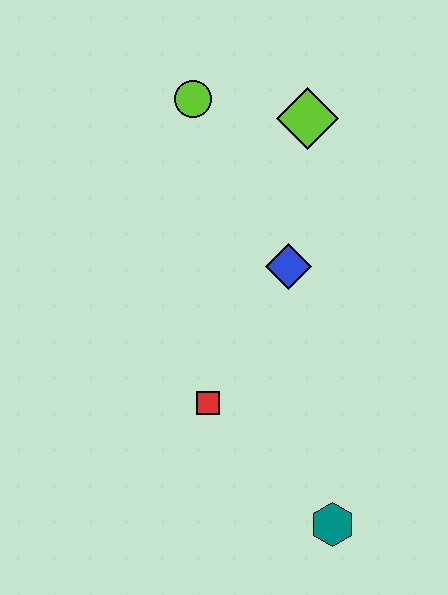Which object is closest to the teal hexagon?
The red square is closest to the teal hexagon.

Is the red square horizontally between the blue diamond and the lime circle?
Yes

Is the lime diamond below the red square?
No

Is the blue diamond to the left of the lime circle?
No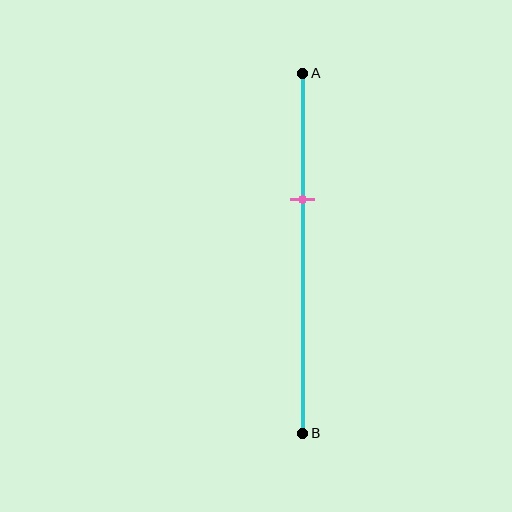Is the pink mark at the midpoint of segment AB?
No, the mark is at about 35% from A, not at the 50% midpoint.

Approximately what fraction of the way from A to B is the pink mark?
The pink mark is approximately 35% of the way from A to B.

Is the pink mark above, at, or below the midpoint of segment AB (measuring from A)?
The pink mark is above the midpoint of segment AB.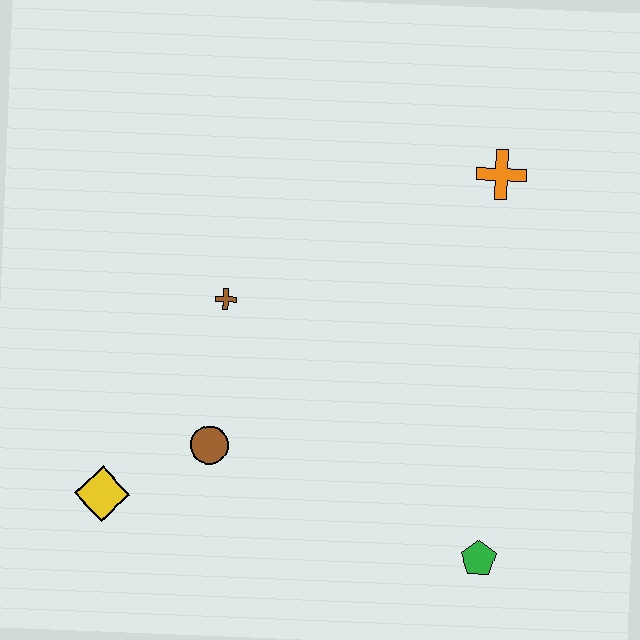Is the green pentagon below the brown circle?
Yes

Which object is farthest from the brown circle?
The orange cross is farthest from the brown circle.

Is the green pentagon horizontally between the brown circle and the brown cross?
No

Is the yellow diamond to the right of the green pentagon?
No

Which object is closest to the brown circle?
The yellow diamond is closest to the brown circle.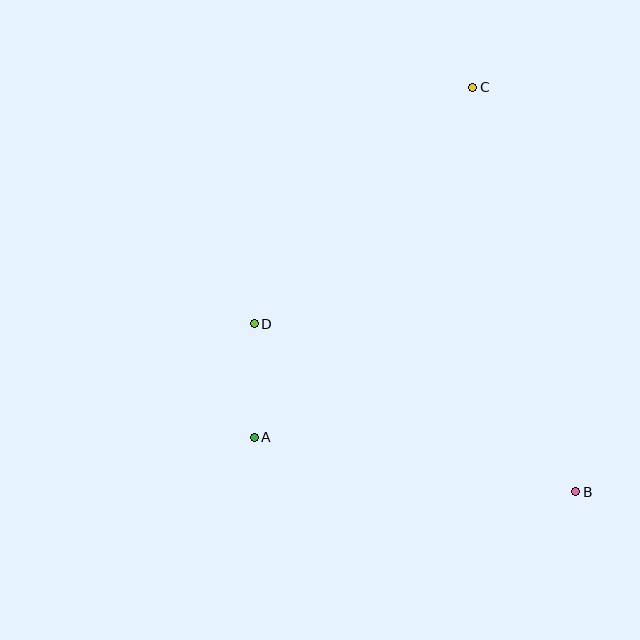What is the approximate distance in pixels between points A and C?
The distance between A and C is approximately 412 pixels.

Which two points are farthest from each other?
Points B and C are farthest from each other.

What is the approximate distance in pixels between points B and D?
The distance between B and D is approximately 363 pixels.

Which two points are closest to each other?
Points A and D are closest to each other.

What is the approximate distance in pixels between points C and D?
The distance between C and D is approximately 322 pixels.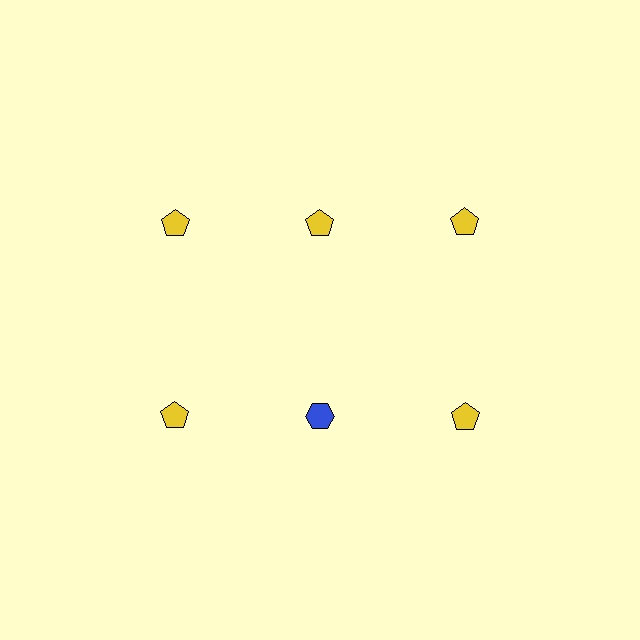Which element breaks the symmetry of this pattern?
The blue hexagon in the second row, second from left column breaks the symmetry. All other shapes are yellow pentagons.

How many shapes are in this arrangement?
There are 6 shapes arranged in a grid pattern.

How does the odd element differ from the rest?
It differs in both color (blue instead of yellow) and shape (hexagon instead of pentagon).